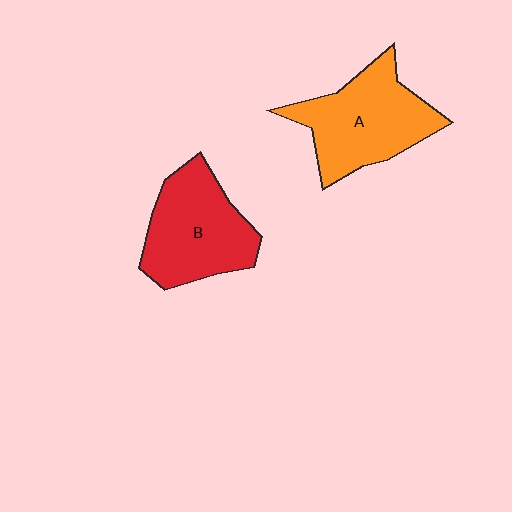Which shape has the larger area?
Shape A (orange).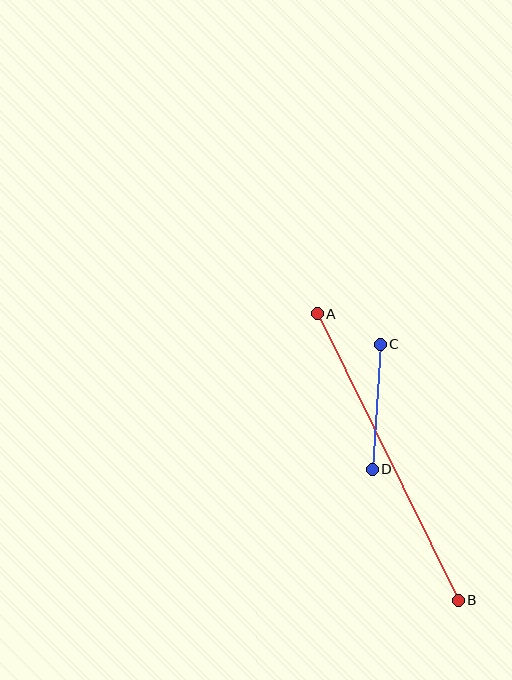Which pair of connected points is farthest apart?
Points A and B are farthest apart.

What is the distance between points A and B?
The distance is approximately 319 pixels.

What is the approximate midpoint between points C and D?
The midpoint is at approximately (376, 407) pixels.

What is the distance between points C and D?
The distance is approximately 125 pixels.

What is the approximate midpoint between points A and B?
The midpoint is at approximately (388, 457) pixels.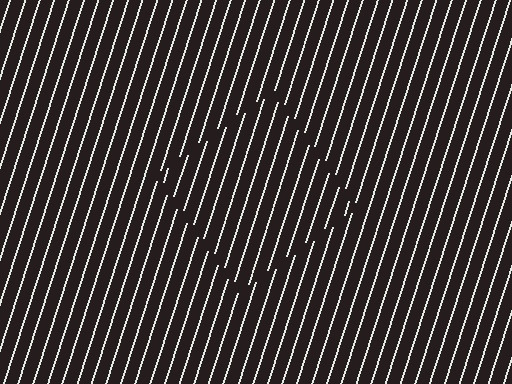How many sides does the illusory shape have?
4 sides — the line-ends trace a square.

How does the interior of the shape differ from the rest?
The interior of the shape contains the same grating, shifted by half a period — the contour is defined by the phase discontinuity where line-ends from the inner and outer gratings abut.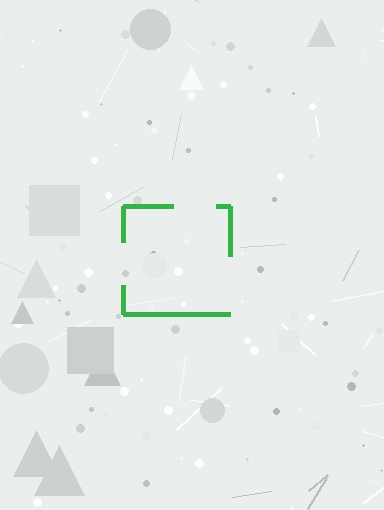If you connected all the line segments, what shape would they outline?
They would outline a square.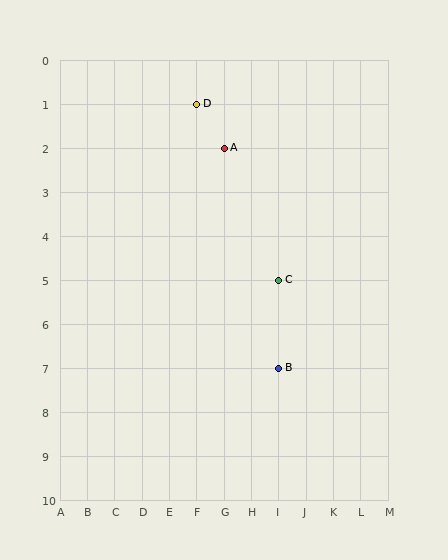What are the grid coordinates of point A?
Point A is at grid coordinates (G, 2).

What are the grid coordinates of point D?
Point D is at grid coordinates (F, 1).